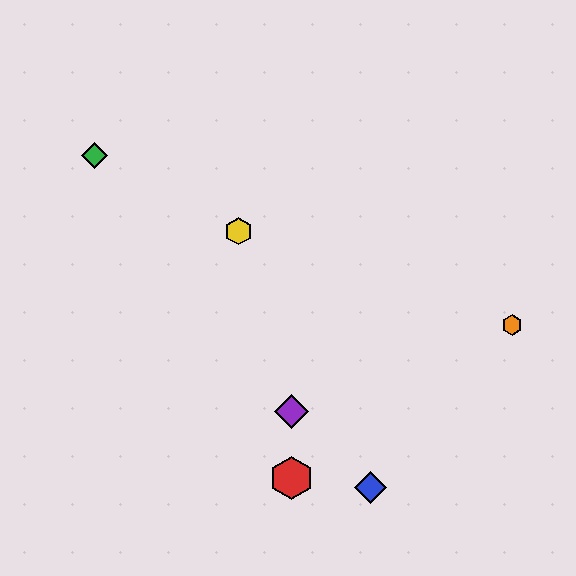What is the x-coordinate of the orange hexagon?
The orange hexagon is at x≈512.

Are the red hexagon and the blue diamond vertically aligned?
No, the red hexagon is at x≈291 and the blue diamond is at x≈371.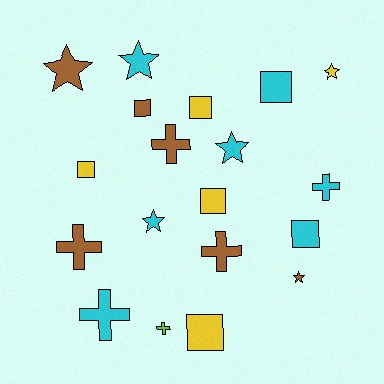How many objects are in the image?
There are 19 objects.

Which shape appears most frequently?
Square, with 7 objects.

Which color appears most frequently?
Cyan, with 7 objects.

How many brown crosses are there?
There are 3 brown crosses.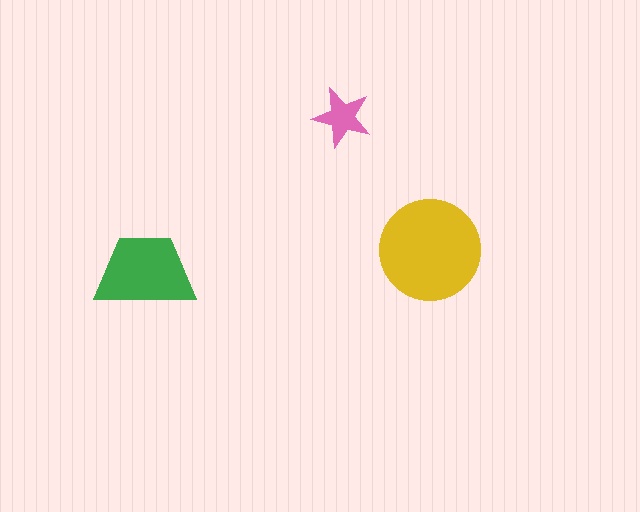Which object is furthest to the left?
The green trapezoid is leftmost.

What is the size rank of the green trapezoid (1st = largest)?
2nd.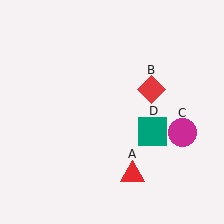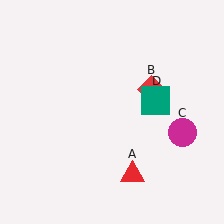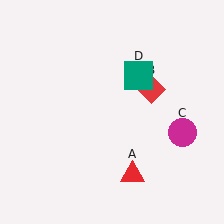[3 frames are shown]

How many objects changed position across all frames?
1 object changed position: teal square (object D).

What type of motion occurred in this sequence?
The teal square (object D) rotated counterclockwise around the center of the scene.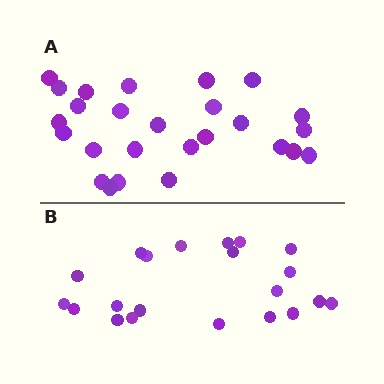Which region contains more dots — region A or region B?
Region A (the top region) has more dots.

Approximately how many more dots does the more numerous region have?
Region A has about 5 more dots than region B.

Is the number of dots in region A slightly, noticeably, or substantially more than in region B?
Region A has only slightly more — the two regions are fairly close. The ratio is roughly 1.2 to 1.